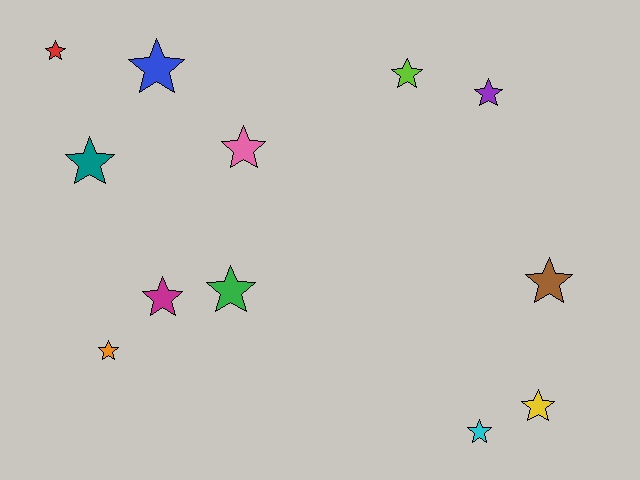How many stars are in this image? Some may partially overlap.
There are 12 stars.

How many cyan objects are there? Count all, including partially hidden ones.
There is 1 cyan object.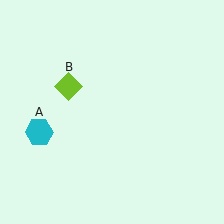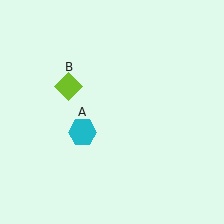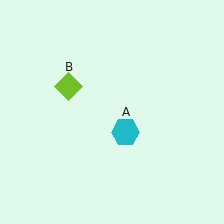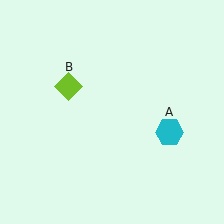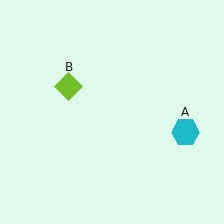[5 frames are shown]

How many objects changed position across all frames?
1 object changed position: cyan hexagon (object A).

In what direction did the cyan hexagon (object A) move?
The cyan hexagon (object A) moved right.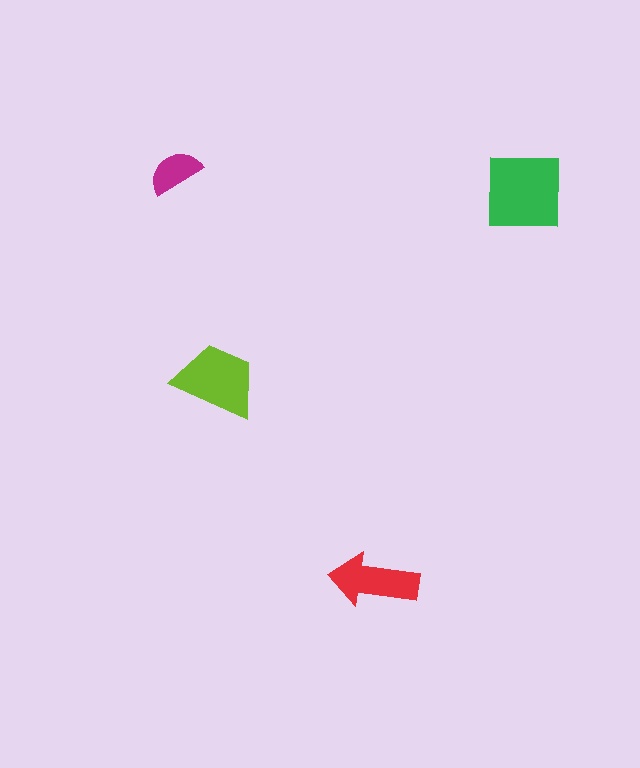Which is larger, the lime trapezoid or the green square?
The green square.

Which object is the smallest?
The magenta semicircle.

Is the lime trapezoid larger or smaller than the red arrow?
Larger.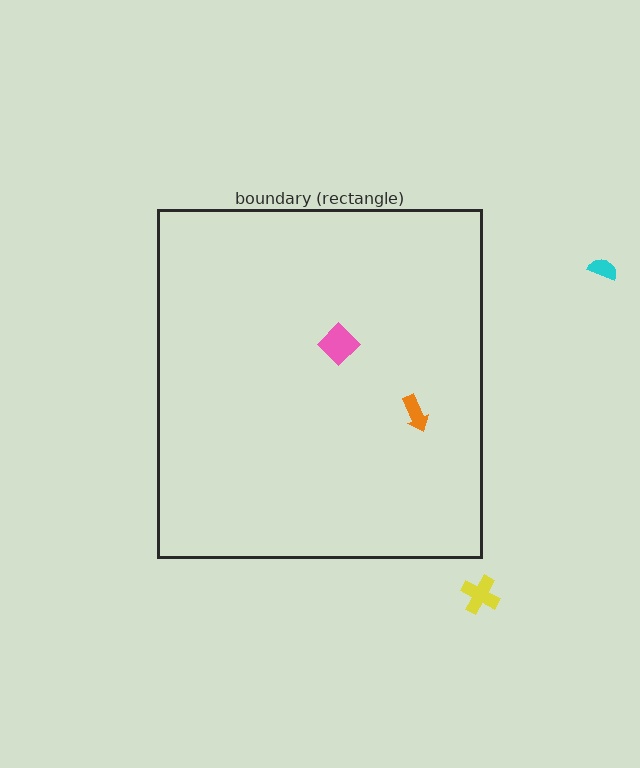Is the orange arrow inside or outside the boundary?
Inside.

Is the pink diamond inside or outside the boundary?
Inside.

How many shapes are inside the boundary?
2 inside, 2 outside.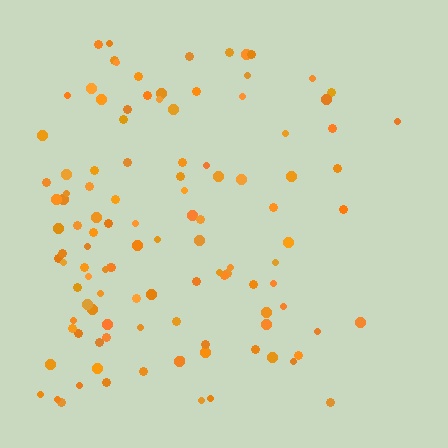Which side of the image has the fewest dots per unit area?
The right.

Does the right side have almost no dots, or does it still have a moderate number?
Still a moderate number, just noticeably fewer than the left.